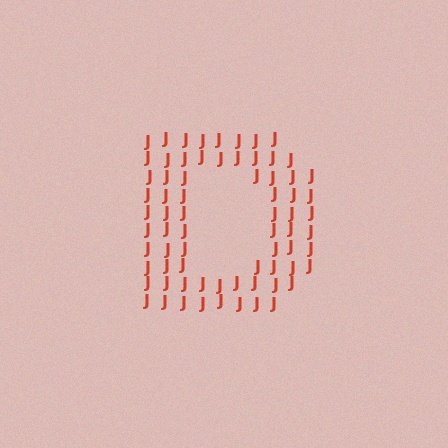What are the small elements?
The small elements are letter J's.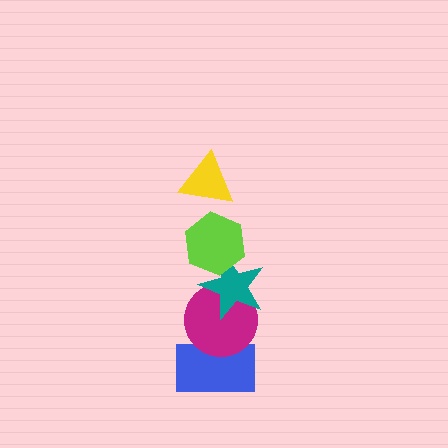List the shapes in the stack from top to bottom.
From top to bottom: the yellow triangle, the lime hexagon, the teal star, the magenta circle, the blue rectangle.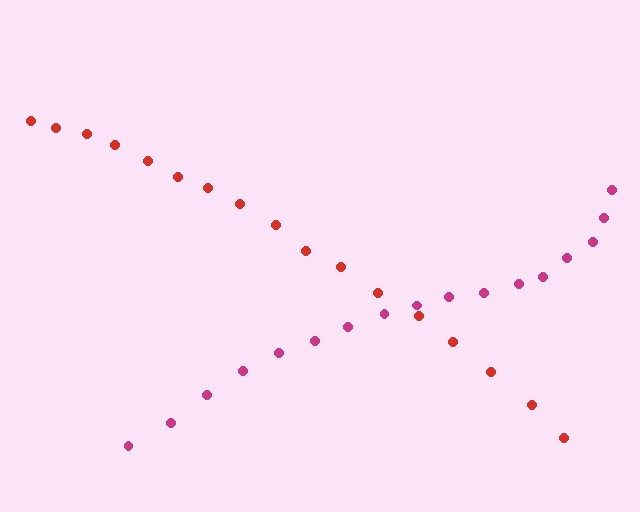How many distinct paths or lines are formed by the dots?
There are 2 distinct paths.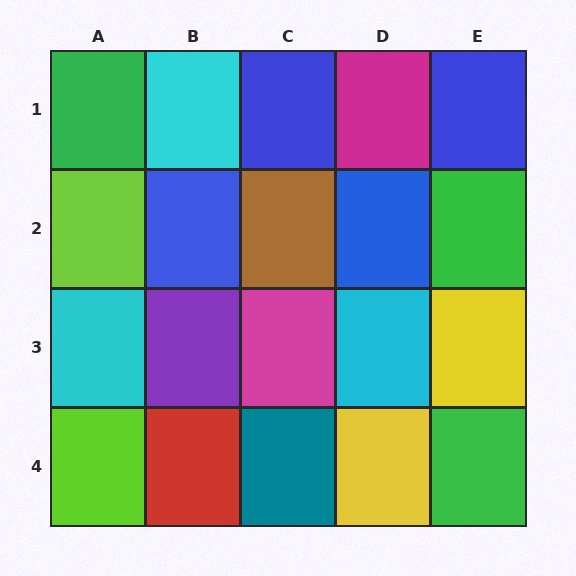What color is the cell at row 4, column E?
Green.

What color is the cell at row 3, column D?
Cyan.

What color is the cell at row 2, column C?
Brown.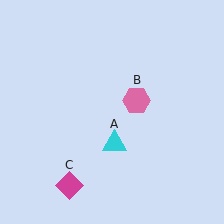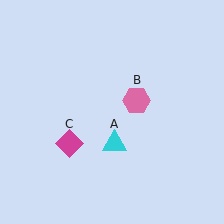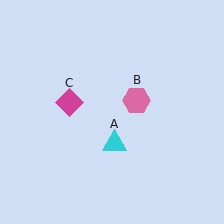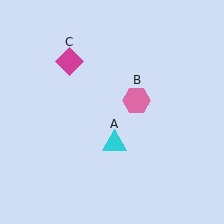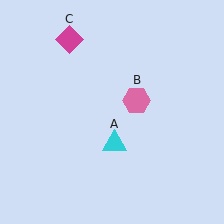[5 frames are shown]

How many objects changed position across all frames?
1 object changed position: magenta diamond (object C).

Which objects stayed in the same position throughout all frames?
Cyan triangle (object A) and pink hexagon (object B) remained stationary.